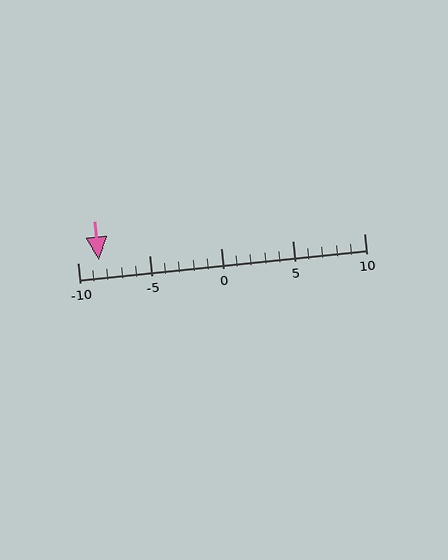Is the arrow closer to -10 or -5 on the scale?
The arrow is closer to -10.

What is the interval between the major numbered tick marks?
The major tick marks are spaced 5 units apart.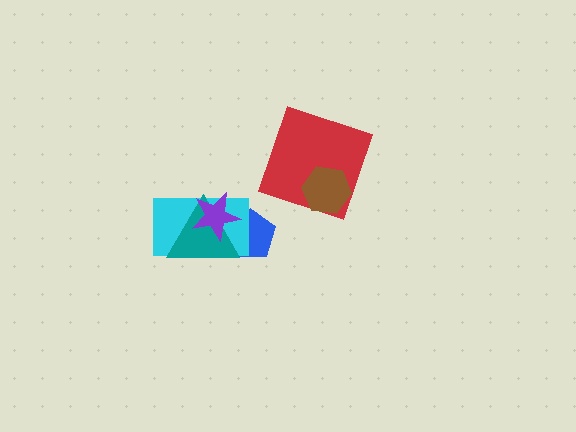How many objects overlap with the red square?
1 object overlaps with the red square.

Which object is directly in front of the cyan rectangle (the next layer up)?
The teal triangle is directly in front of the cyan rectangle.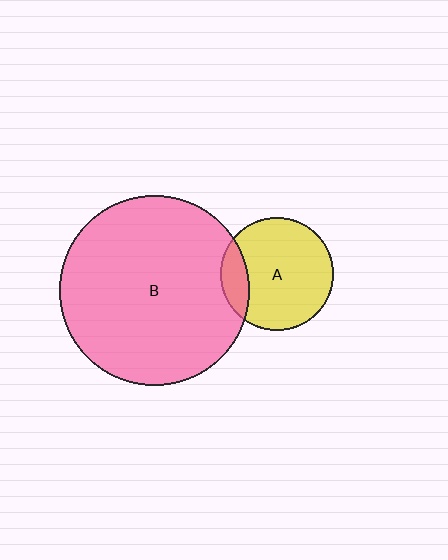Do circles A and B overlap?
Yes.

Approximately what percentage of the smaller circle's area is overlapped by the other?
Approximately 15%.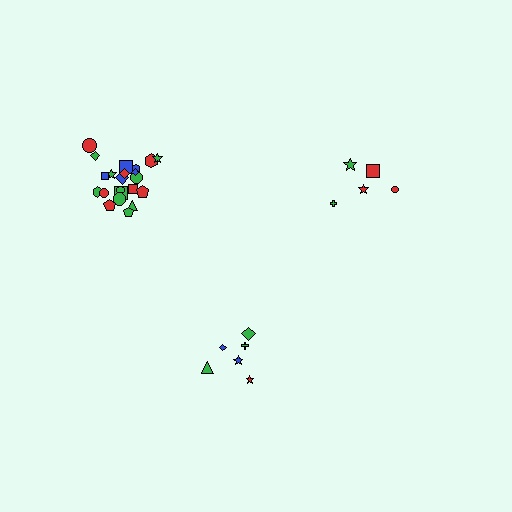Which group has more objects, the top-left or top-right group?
The top-left group.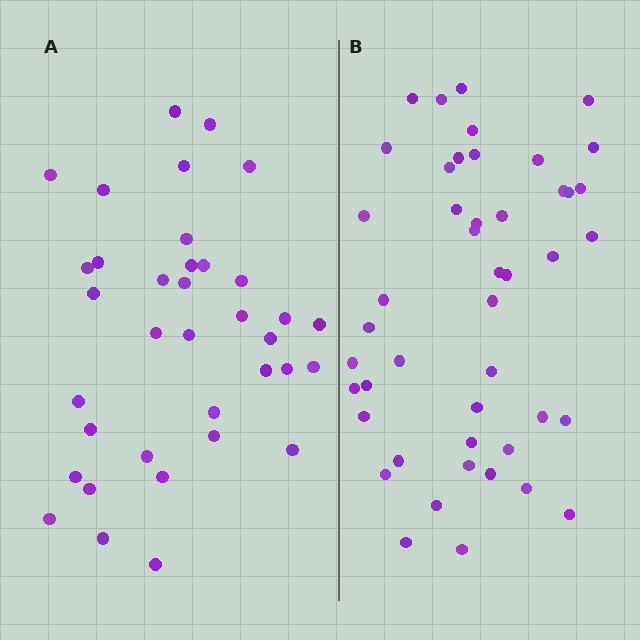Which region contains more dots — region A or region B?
Region B (the right region) has more dots.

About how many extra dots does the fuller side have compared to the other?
Region B has roughly 10 or so more dots than region A.